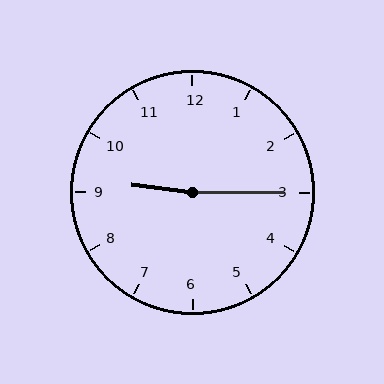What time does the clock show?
9:15.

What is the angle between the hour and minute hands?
Approximately 172 degrees.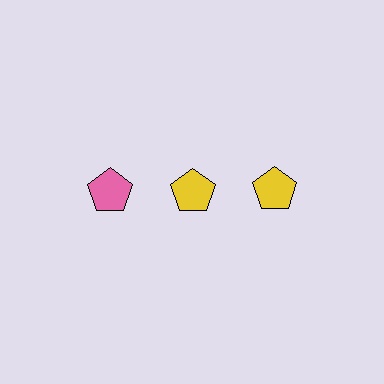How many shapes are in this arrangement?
There are 3 shapes arranged in a grid pattern.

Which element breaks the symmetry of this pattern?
The pink pentagon in the top row, leftmost column breaks the symmetry. All other shapes are yellow pentagons.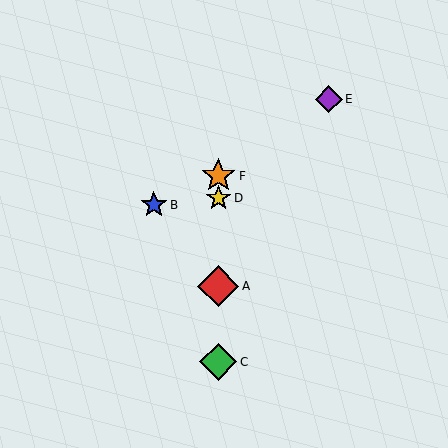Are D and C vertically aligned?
Yes, both are at x≈218.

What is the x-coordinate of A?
Object A is at x≈218.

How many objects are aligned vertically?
4 objects (A, C, D, F) are aligned vertically.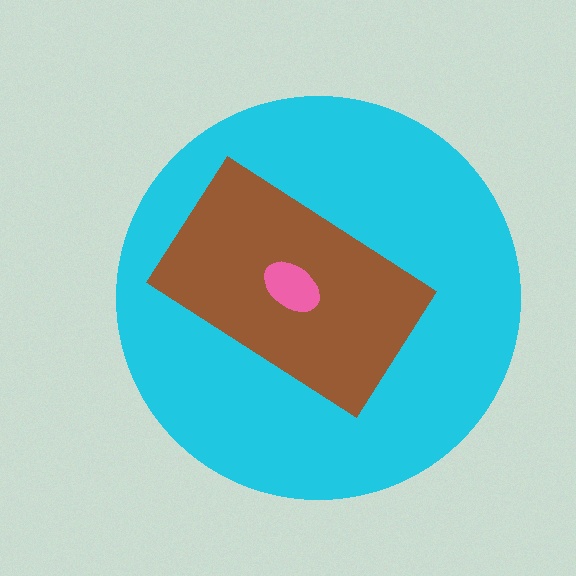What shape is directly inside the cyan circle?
The brown rectangle.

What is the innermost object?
The pink ellipse.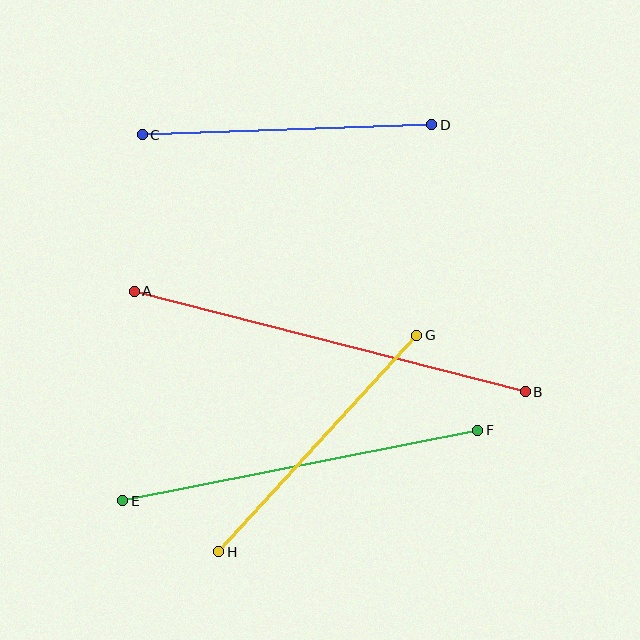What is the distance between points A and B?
The distance is approximately 404 pixels.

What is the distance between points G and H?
The distance is approximately 293 pixels.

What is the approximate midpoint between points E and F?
The midpoint is at approximately (300, 465) pixels.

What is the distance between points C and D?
The distance is approximately 289 pixels.